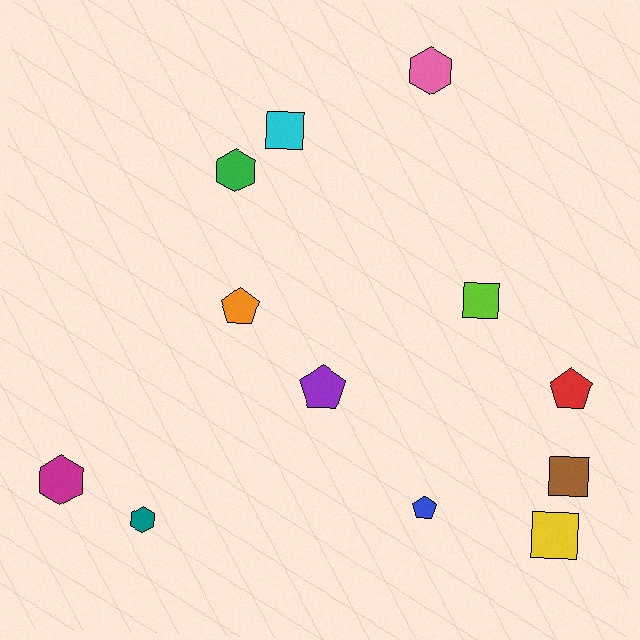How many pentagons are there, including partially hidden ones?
There are 4 pentagons.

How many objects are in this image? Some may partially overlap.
There are 12 objects.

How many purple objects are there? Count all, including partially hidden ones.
There is 1 purple object.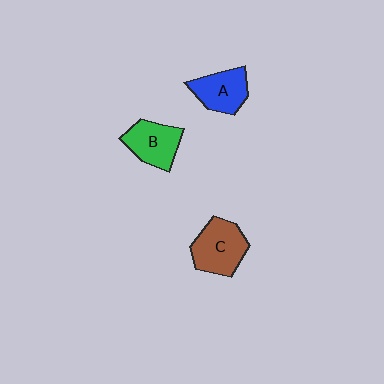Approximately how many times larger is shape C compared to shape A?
Approximately 1.2 times.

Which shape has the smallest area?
Shape A (blue).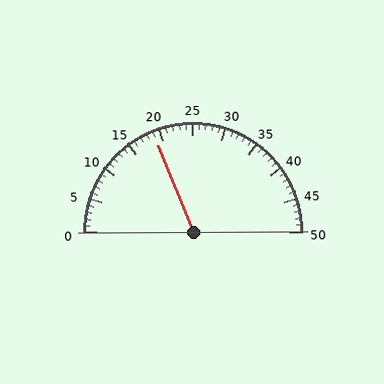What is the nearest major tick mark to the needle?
The nearest major tick mark is 20.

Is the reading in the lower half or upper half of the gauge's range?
The reading is in the lower half of the range (0 to 50).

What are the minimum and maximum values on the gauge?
The gauge ranges from 0 to 50.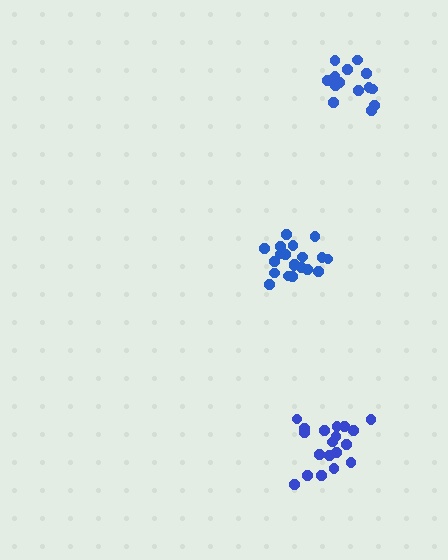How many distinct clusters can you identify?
There are 3 distinct clusters.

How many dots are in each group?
Group 1: 20 dots, Group 2: 19 dots, Group 3: 15 dots (54 total).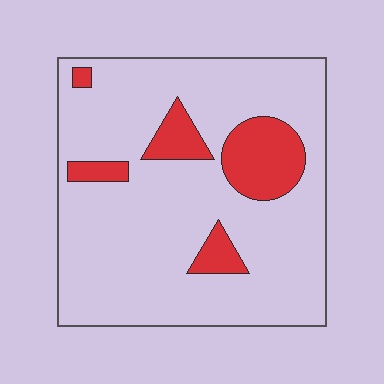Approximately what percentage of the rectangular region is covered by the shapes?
Approximately 15%.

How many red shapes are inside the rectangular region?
5.